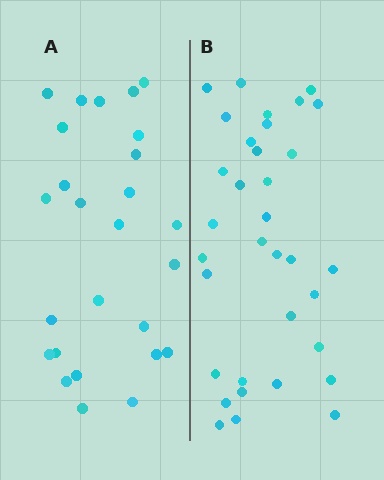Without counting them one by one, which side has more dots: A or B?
Region B (the right region) has more dots.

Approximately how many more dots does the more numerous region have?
Region B has roughly 8 or so more dots than region A.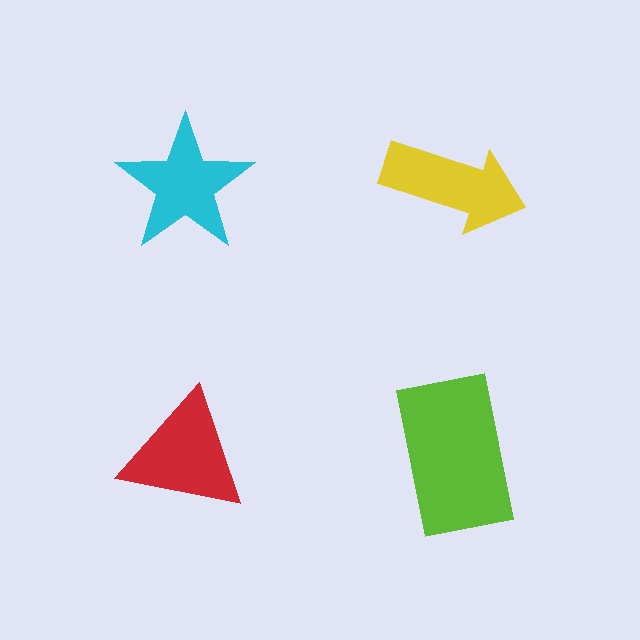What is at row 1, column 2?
A yellow arrow.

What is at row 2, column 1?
A red triangle.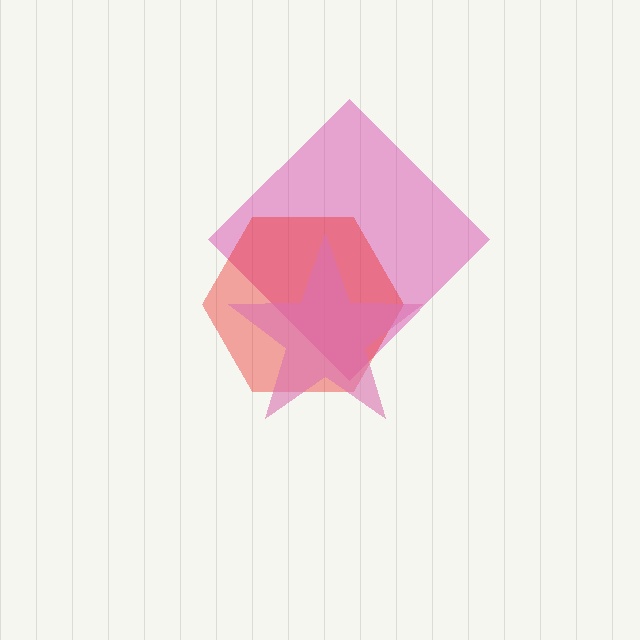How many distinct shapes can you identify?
There are 3 distinct shapes: a magenta diamond, a red hexagon, a pink star.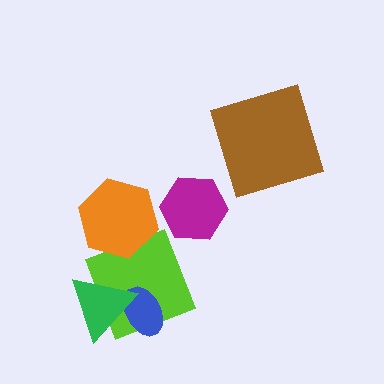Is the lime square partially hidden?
Yes, it is partially covered by another shape.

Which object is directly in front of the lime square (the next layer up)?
The blue ellipse is directly in front of the lime square.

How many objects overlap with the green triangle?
2 objects overlap with the green triangle.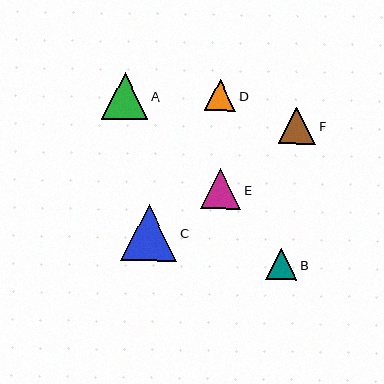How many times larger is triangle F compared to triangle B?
Triangle F is approximately 1.2 times the size of triangle B.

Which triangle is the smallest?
Triangle D is the smallest with a size of approximately 31 pixels.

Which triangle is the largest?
Triangle C is the largest with a size of approximately 56 pixels.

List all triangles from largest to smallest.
From largest to smallest: C, A, E, F, B, D.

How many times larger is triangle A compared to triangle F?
Triangle A is approximately 1.2 times the size of triangle F.